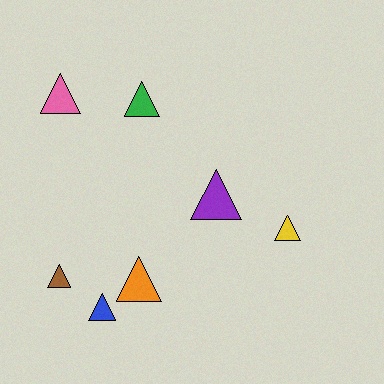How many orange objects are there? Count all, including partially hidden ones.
There is 1 orange object.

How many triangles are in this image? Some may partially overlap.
There are 7 triangles.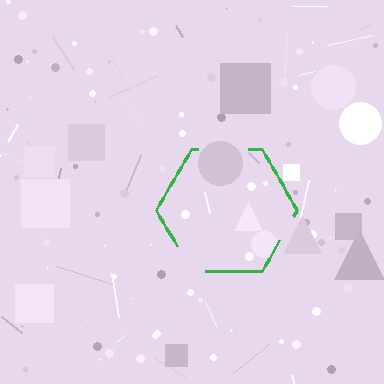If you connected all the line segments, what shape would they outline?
They would outline a hexagon.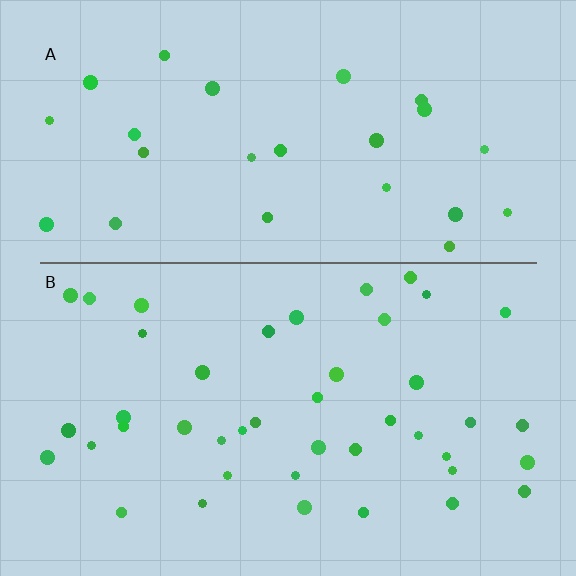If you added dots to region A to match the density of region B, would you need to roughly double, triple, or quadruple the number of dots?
Approximately double.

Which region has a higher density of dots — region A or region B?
B (the bottom).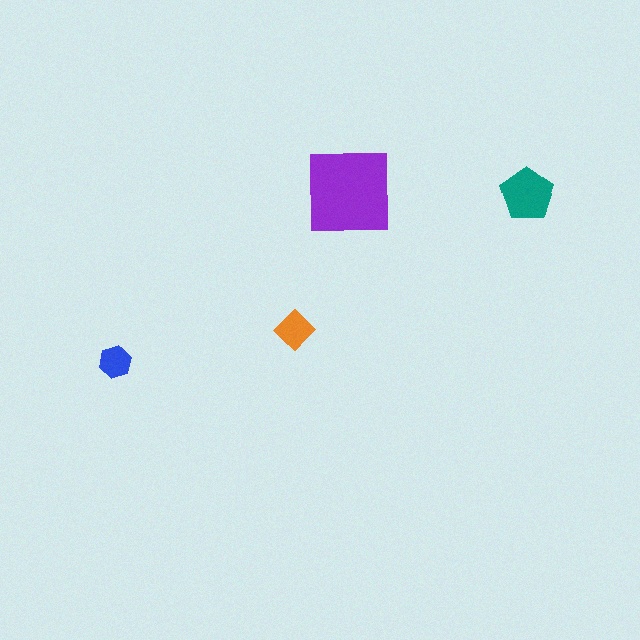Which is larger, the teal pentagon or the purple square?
The purple square.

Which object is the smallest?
The blue hexagon.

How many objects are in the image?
There are 4 objects in the image.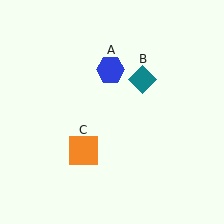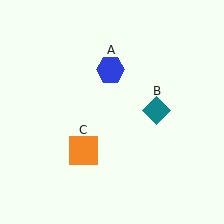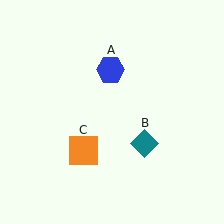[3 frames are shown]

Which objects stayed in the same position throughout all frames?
Blue hexagon (object A) and orange square (object C) remained stationary.